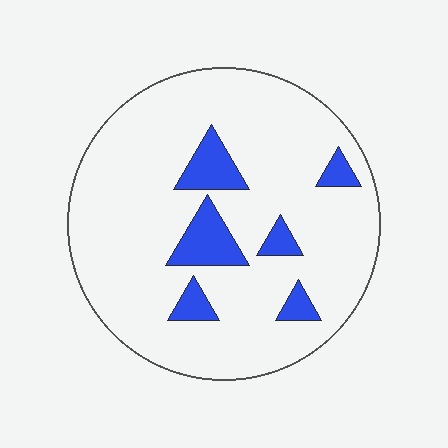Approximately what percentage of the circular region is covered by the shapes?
Approximately 15%.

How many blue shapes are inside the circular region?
6.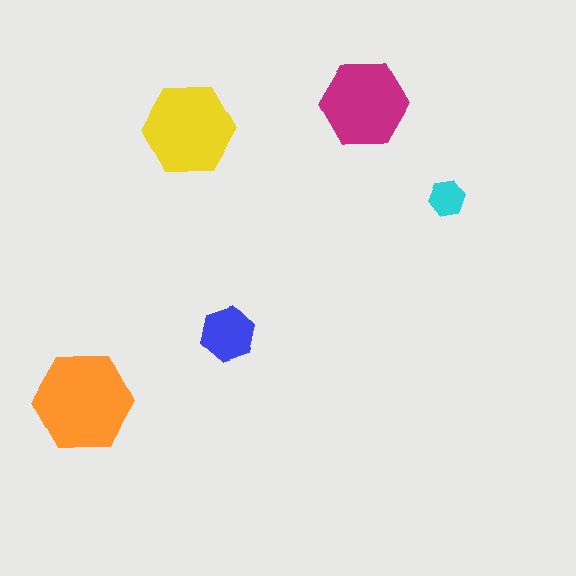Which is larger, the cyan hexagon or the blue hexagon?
The blue one.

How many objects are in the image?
There are 5 objects in the image.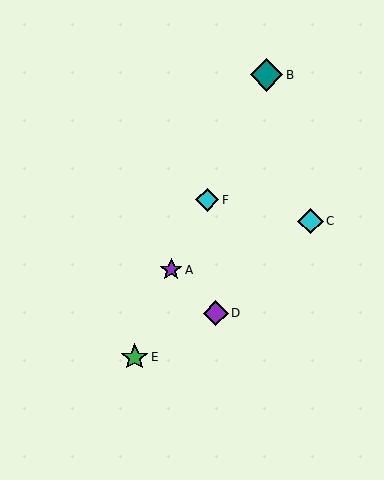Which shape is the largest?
The teal diamond (labeled B) is the largest.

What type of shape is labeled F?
Shape F is a cyan diamond.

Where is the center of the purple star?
The center of the purple star is at (171, 270).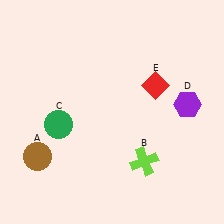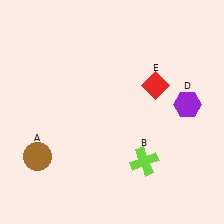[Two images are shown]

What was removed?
The green circle (C) was removed in Image 2.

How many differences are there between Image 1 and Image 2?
There is 1 difference between the two images.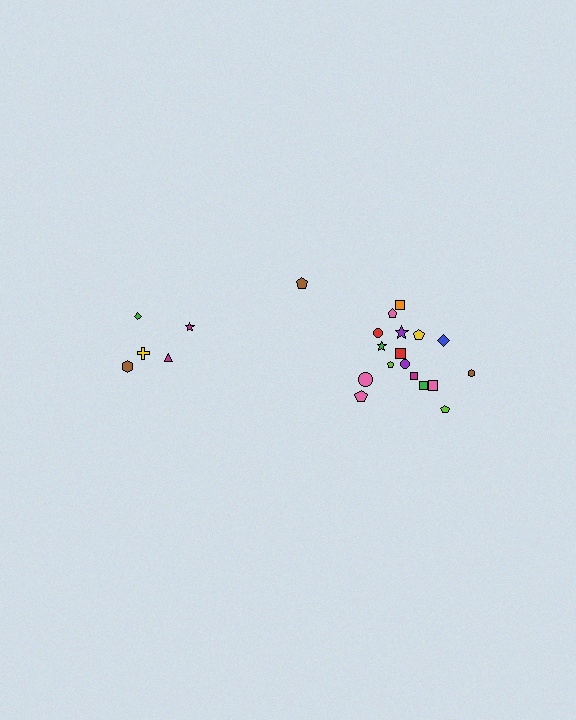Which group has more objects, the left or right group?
The right group.